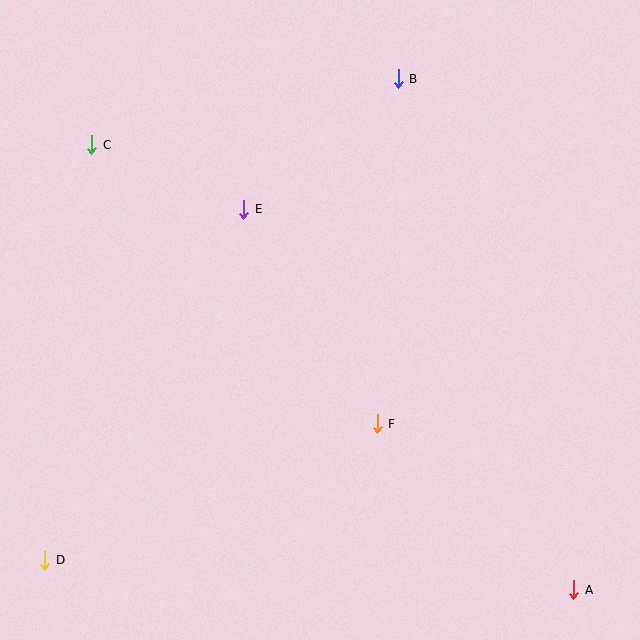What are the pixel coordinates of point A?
Point A is at (574, 590).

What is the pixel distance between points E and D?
The distance between E and D is 403 pixels.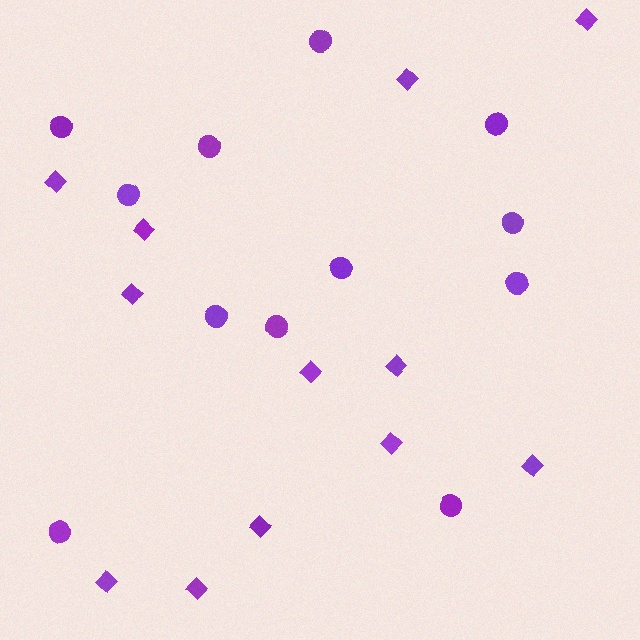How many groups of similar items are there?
There are 2 groups: one group of diamonds (12) and one group of circles (12).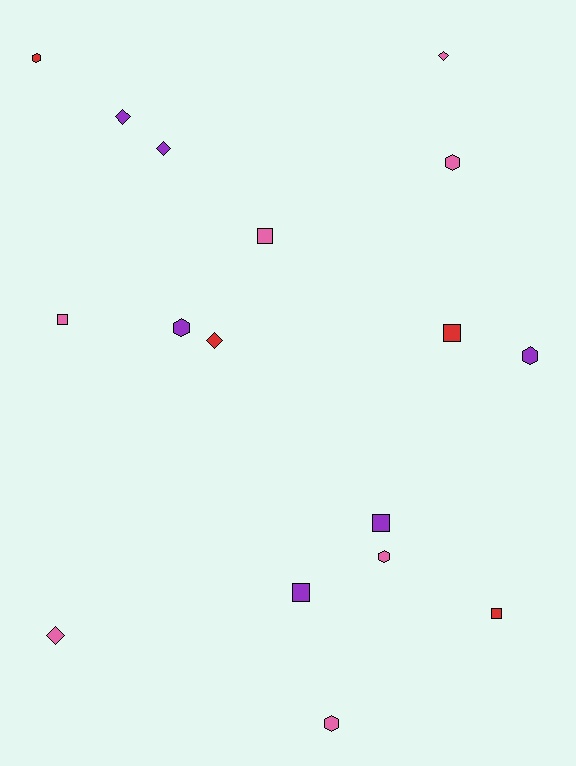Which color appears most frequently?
Pink, with 7 objects.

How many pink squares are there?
There are 2 pink squares.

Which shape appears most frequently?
Hexagon, with 6 objects.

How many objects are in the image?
There are 17 objects.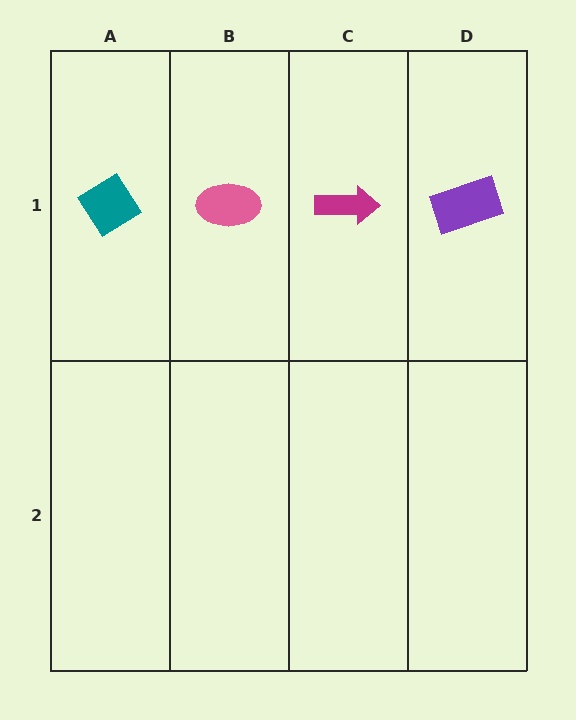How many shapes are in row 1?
4 shapes.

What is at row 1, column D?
A purple rectangle.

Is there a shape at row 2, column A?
No, that cell is empty.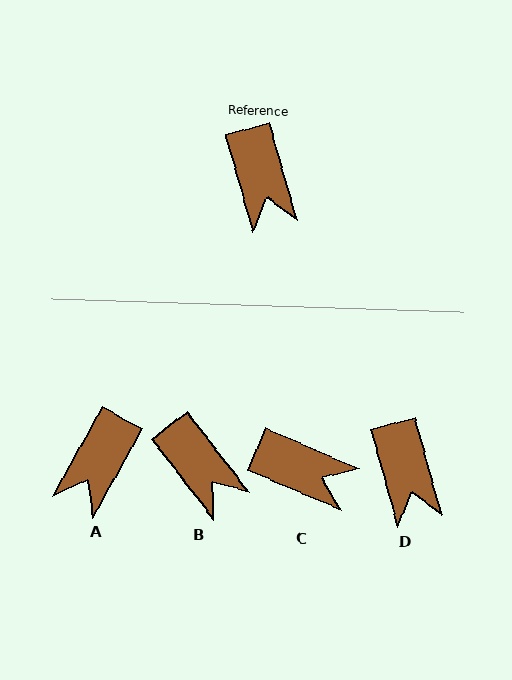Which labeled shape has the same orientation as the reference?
D.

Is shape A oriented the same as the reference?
No, it is off by about 45 degrees.